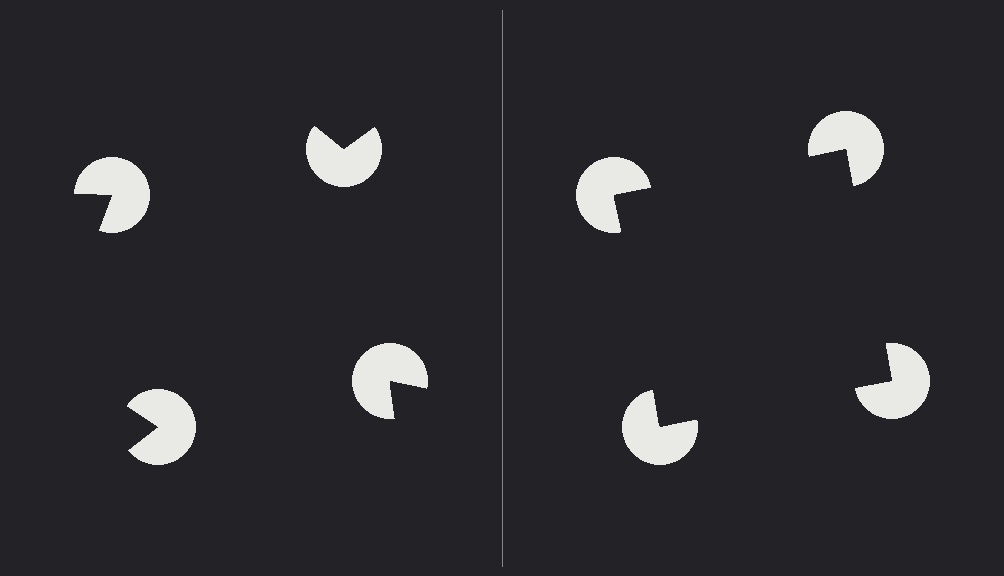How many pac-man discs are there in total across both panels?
8 — 4 on each side.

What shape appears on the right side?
An illusory square.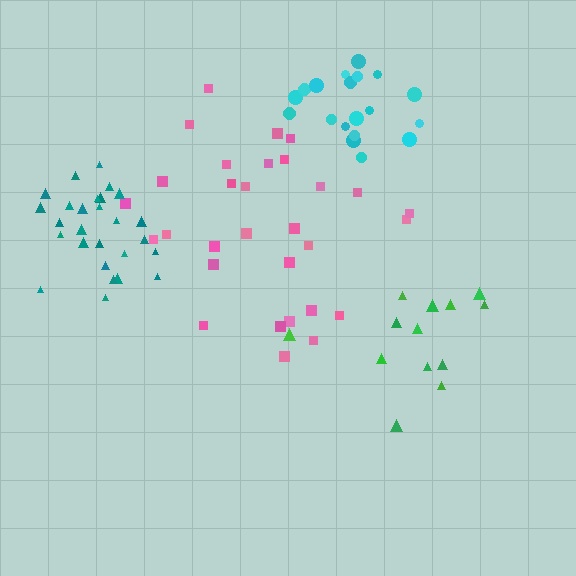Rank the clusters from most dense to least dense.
teal, cyan, pink, green.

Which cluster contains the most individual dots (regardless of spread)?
Pink (30).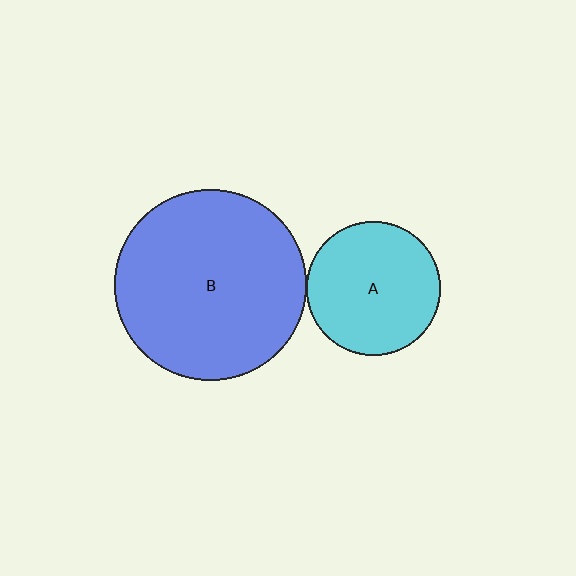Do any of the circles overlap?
No, none of the circles overlap.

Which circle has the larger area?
Circle B (blue).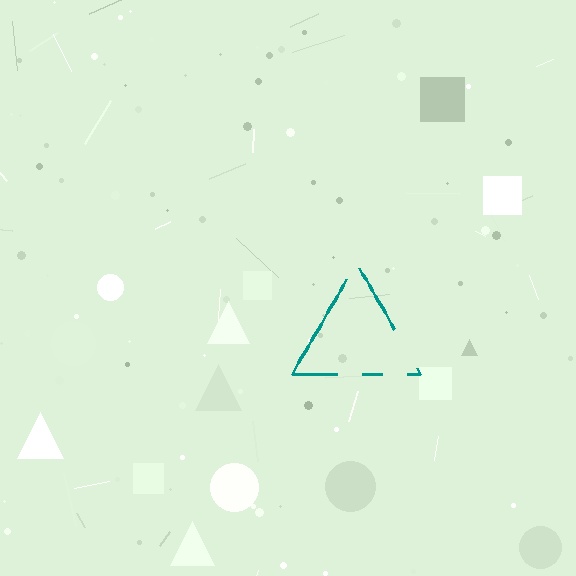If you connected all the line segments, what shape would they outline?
They would outline a triangle.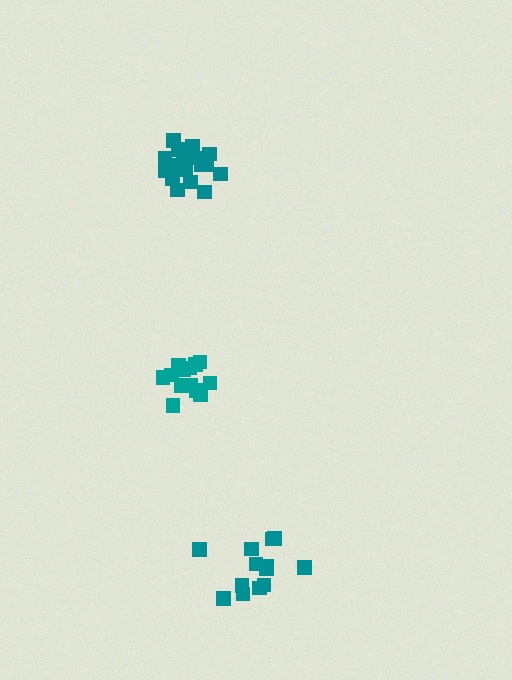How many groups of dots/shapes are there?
There are 3 groups.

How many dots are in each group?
Group 1: 13 dots, Group 2: 13 dots, Group 3: 19 dots (45 total).